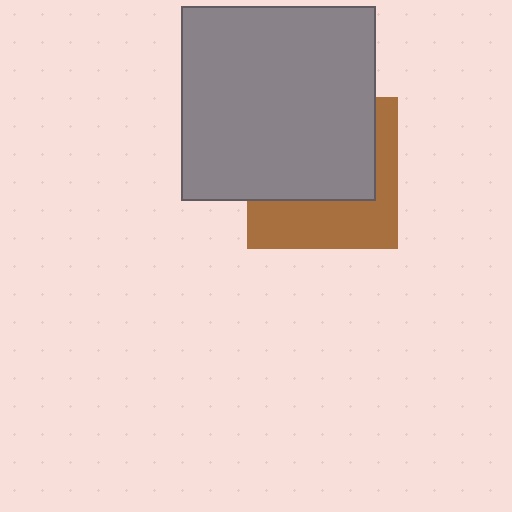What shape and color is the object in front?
The object in front is a gray square.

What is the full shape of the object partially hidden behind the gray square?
The partially hidden object is a brown square.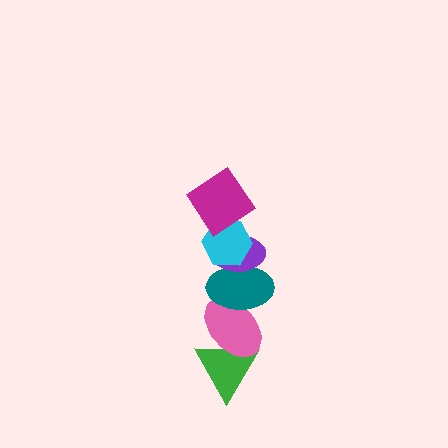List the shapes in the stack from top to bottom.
From top to bottom: the magenta diamond, the cyan hexagon, the purple ellipse, the teal ellipse, the pink ellipse, the green triangle.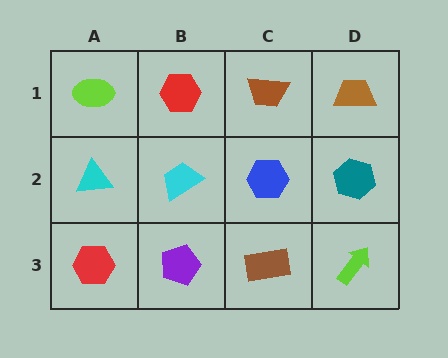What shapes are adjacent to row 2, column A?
A lime ellipse (row 1, column A), a red hexagon (row 3, column A), a cyan trapezoid (row 2, column B).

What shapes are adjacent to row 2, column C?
A brown trapezoid (row 1, column C), a brown rectangle (row 3, column C), a cyan trapezoid (row 2, column B), a teal hexagon (row 2, column D).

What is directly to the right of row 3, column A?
A purple pentagon.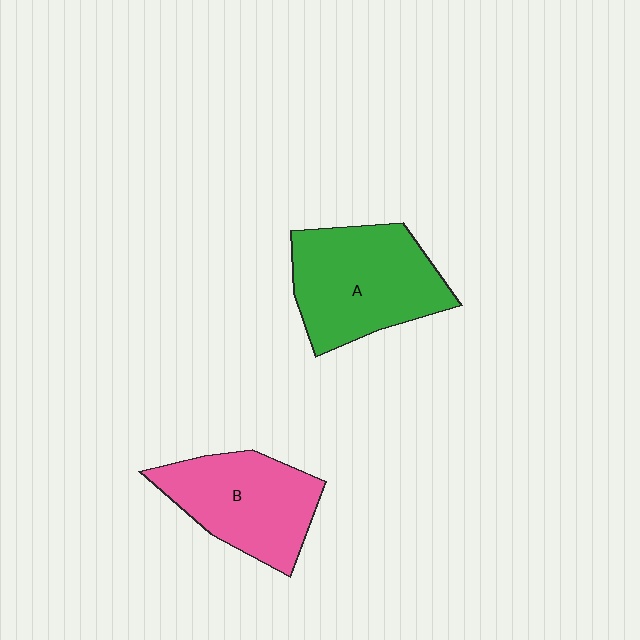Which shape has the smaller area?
Shape B (pink).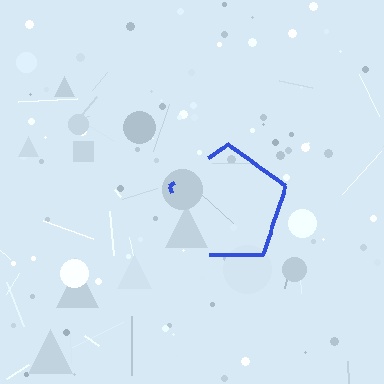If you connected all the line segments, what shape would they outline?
They would outline a pentagon.